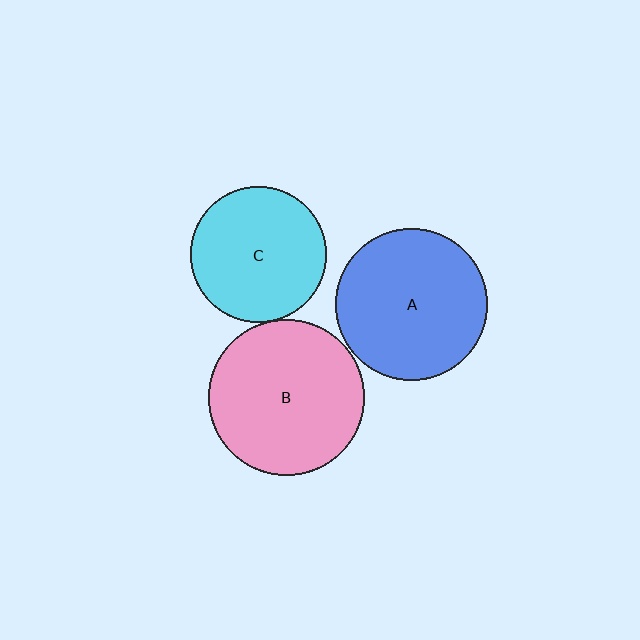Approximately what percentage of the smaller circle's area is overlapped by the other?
Approximately 5%.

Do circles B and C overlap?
Yes.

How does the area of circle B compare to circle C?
Approximately 1.3 times.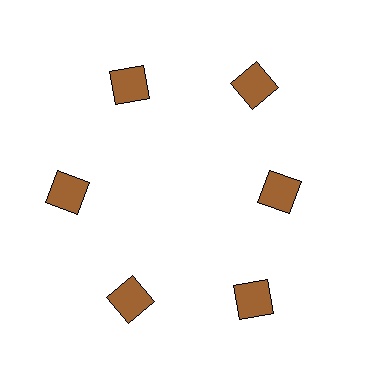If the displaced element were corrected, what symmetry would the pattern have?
It would have 6-fold rotational symmetry — the pattern would map onto itself every 60 degrees.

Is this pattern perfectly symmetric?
No. The 6 brown squares are arranged in a ring, but one element near the 3 o'clock position is pulled inward toward the center, breaking the 6-fold rotational symmetry.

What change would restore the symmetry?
The symmetry would be restored by moving it outward, back onto the ring so that all 6 squares sit at equal angles and equal distance from the center.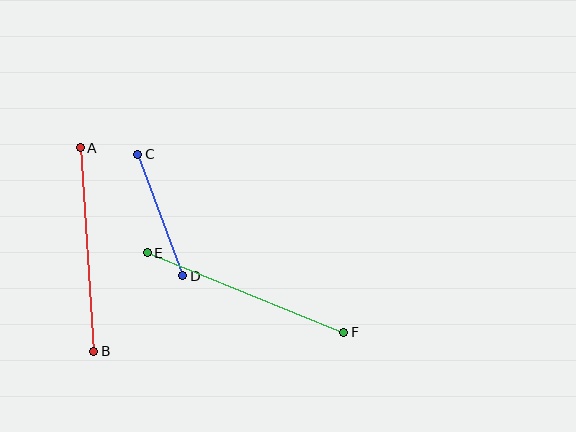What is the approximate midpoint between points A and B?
The midpoint is at approximately (87, 250) pixels.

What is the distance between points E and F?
The distance is approximately 212 pixels.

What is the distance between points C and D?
The distance is approximately 130 pixels.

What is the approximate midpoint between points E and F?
The midpoint is at approximately (246, 292) pixels.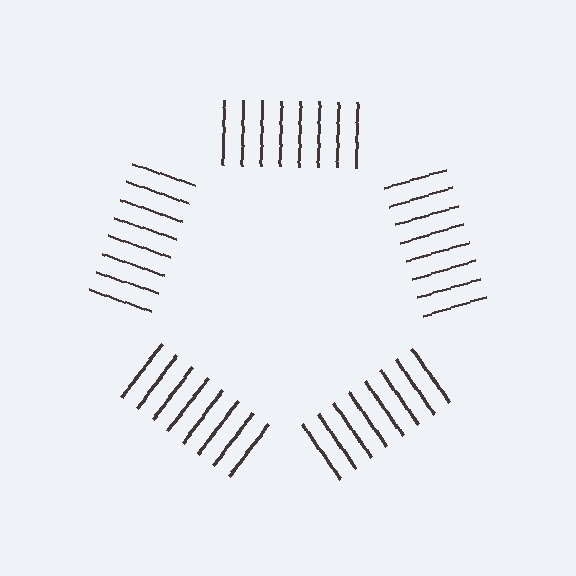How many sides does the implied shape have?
5 sides — the line-ends trace a pentagon.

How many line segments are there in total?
40 — 8 along each of the 5 edges.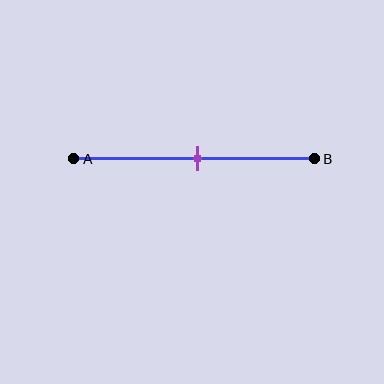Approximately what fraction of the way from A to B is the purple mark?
The purple mark is approximately 50% of the way from A to B.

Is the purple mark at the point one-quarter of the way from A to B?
No, the mark is at about 50% from A, not at the 25% one-quarter point.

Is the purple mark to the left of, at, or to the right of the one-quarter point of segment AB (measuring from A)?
The purple mark is to the right of the one-quarter point of segment AB.